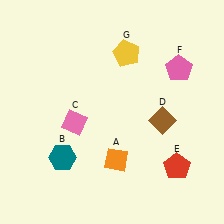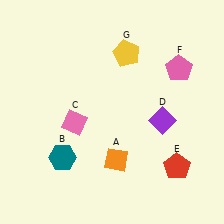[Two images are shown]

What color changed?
The diamond (D) changed from brown in Image 1 to purple in Image 2.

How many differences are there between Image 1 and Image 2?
There is 1 difference between the two images.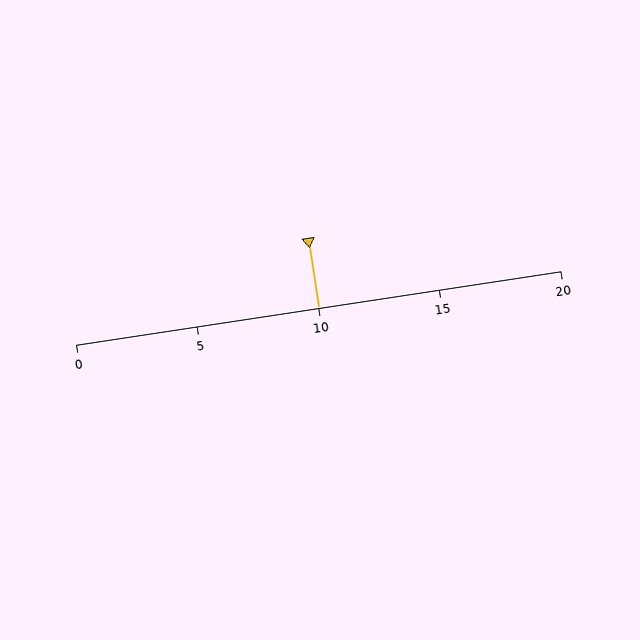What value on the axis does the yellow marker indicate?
The marker indicates approximately 10.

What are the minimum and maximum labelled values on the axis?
The axis runs from 0 to 20.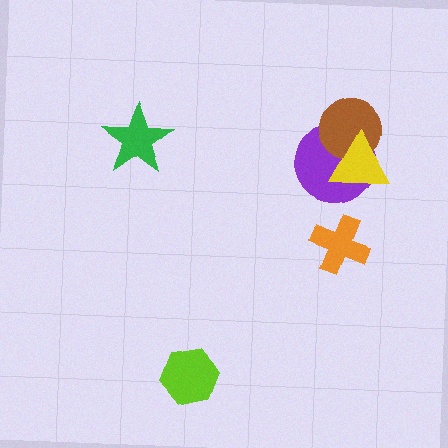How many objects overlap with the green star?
0 objects overlap with the green star.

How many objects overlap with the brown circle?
2 objects overlap with the brown circle.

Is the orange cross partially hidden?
No, no other shape covers it.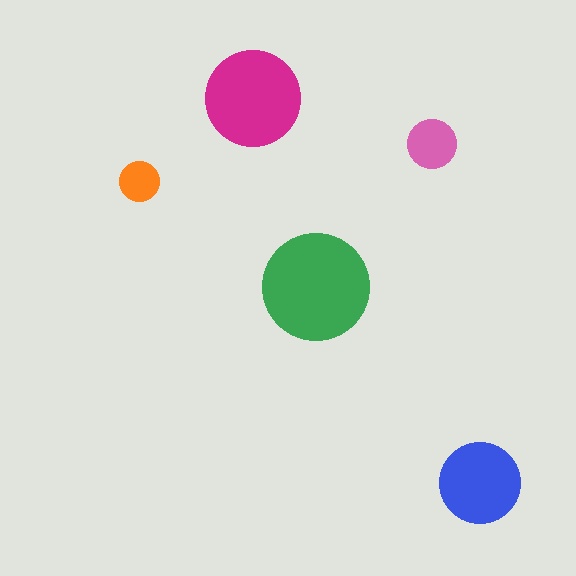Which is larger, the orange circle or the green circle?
The green one.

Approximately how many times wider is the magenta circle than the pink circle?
About 2 times wider.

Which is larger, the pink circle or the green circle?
The green one.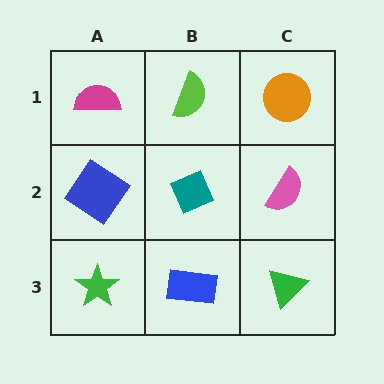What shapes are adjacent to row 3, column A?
A blue diamond (row 2, column A), a blue rectangle (row 3, column B).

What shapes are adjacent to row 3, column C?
A pink semicircle (row 2, column C), a blue rectangle (row 3, column B).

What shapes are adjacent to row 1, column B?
A teal diamond (row 2, column B), a magenta semicircle (row 1, column A), an orange circle (row 1, column C).